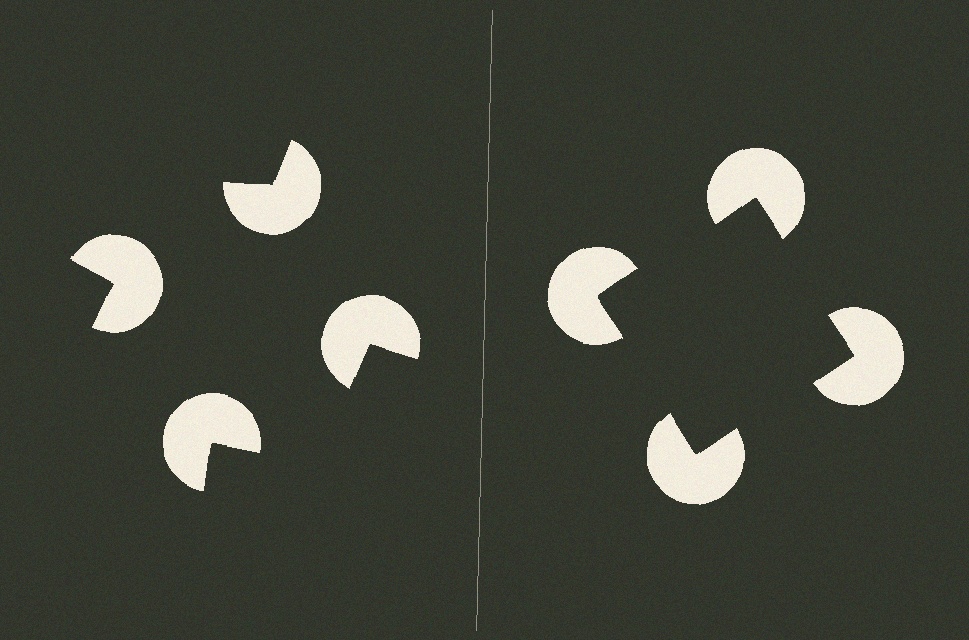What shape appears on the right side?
An illusory square.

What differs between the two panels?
The pac-man discs are positioned identically on both sides; only the wedge orientations differ. On the right they align to a square; on the left they are misaligned.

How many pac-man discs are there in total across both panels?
8 — 4 on each side.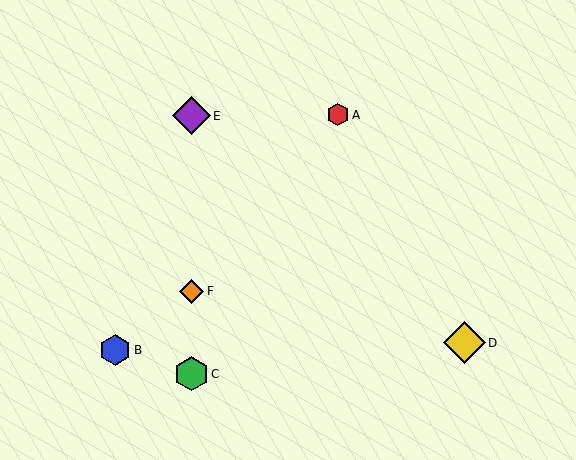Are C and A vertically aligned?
No, C is at x≈191 and A is at x≈338.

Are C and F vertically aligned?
Yes, both are at x≈191.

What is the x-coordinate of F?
Object F is at x≈191.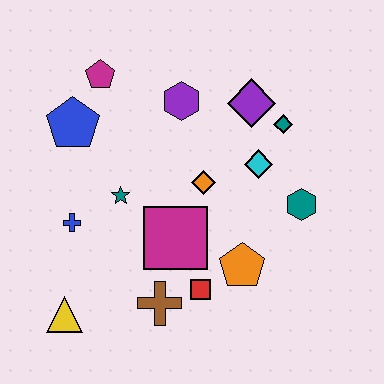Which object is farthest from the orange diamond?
The yellow triangle is farthest from the orange diamond.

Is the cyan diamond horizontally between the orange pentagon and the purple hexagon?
No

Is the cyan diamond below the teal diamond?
Yes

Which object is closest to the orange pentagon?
The red square is closest to the orange pentagon.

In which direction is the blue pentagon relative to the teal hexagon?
The blue pentagon is to the left of the teal hexagon.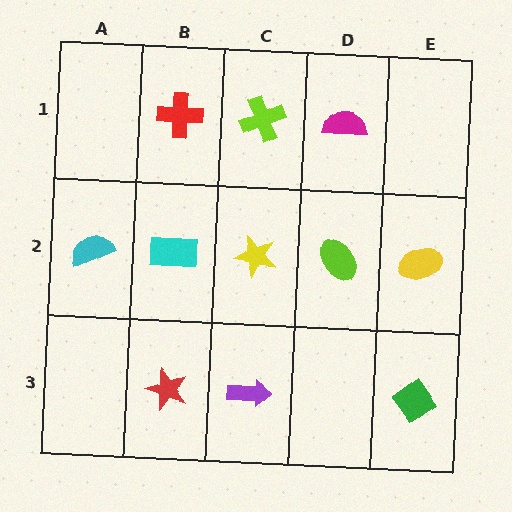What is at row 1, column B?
A red cross.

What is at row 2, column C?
A yellow star.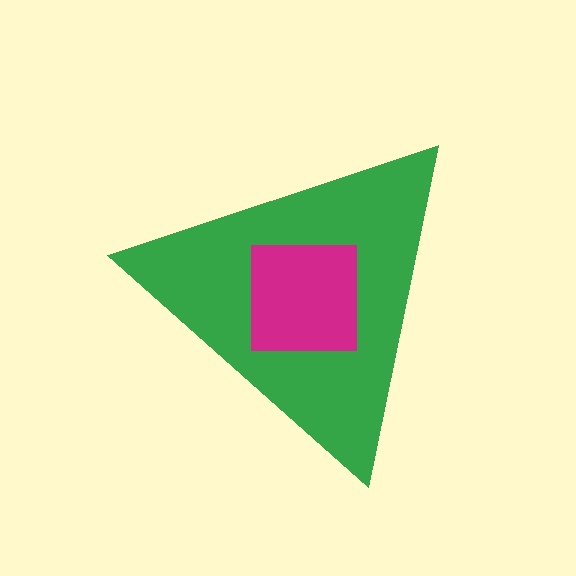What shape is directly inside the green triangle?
The magenta square.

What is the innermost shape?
The magenta square.